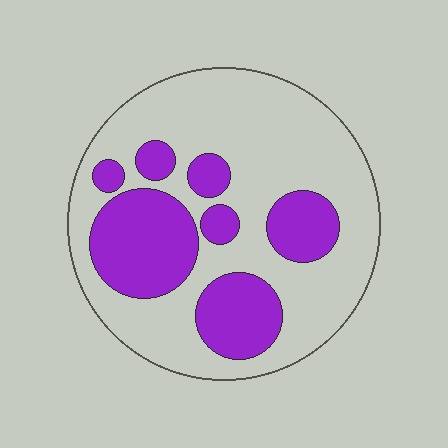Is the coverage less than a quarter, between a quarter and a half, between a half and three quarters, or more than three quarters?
Between a quarter and a half.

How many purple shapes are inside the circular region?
7.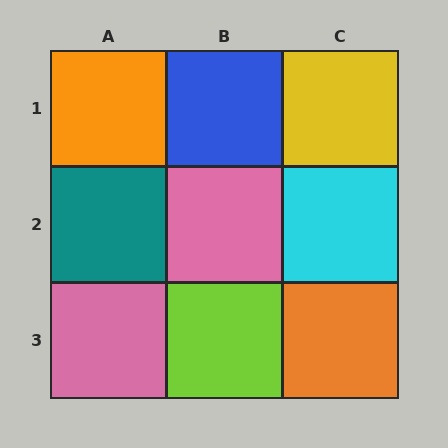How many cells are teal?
1 cell is teal.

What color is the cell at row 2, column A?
Teal.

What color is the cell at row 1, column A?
Orange.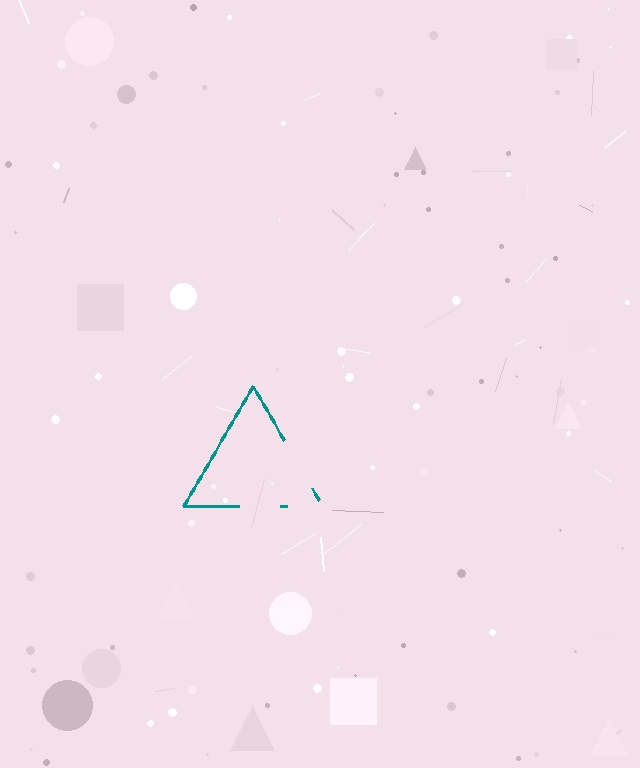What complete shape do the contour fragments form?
The contour fragments form a triangle.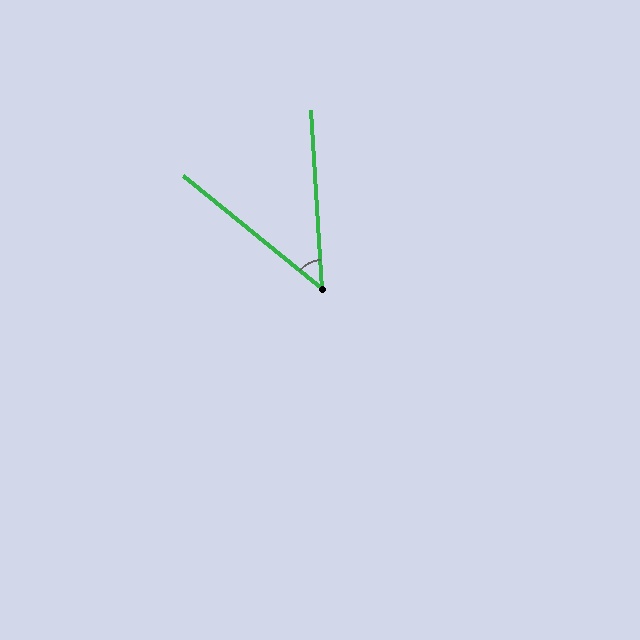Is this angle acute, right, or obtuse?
It is acute.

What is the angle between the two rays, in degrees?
Approximately 47 degrees.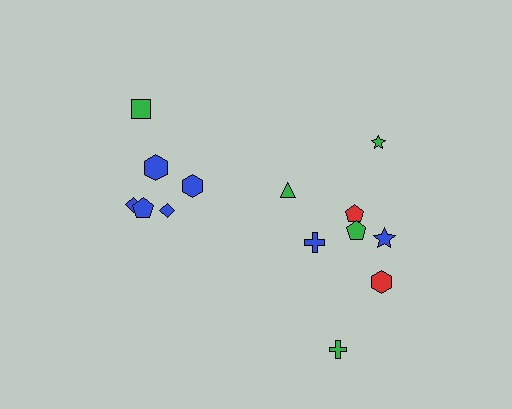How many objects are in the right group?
There are 8 objects.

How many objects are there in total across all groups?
There are 14 objects.